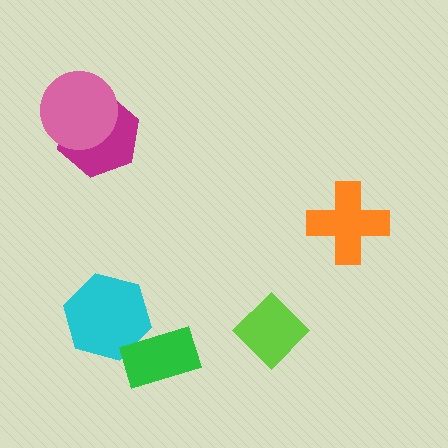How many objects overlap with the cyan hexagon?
1 object overlaps with the cyan hexagon.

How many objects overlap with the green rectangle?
1 object overlaps with the green rectangle.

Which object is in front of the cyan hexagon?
The green rectangle is in front of the cyan hexagon.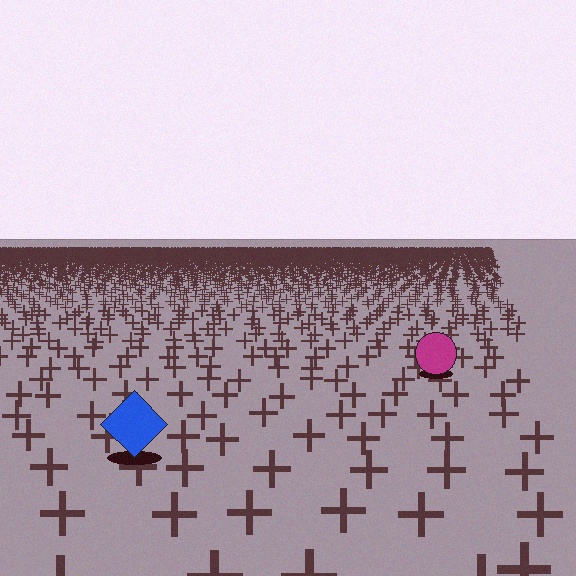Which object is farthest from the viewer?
The magenta circle is farthest from the viewer. It appears smaller and the ground texture around it is denser.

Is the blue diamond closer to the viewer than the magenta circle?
Yes. The blue diamond is closer — you can tell from the texture gradient: the ground texture is coarser near it.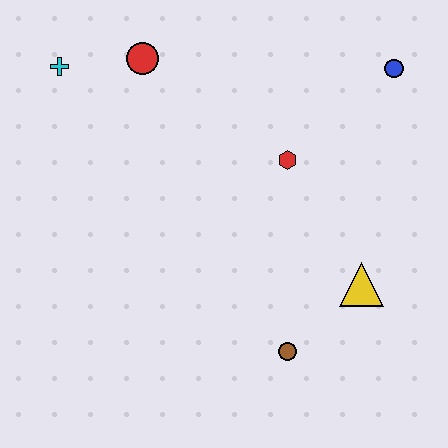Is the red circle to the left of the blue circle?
Yes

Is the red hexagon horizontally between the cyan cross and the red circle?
No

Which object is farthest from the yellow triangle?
The cyan cross is farthest from the yellow triangle.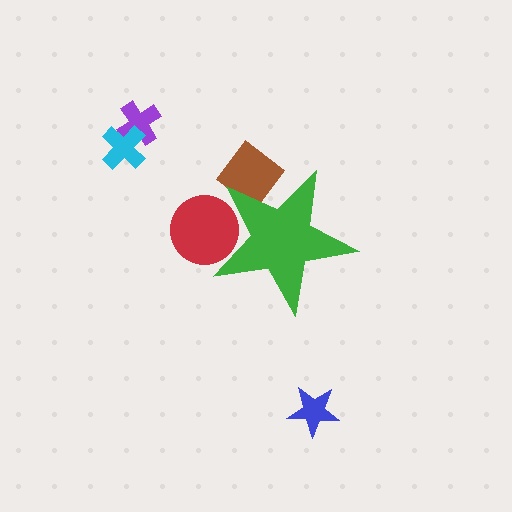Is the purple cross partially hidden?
No, the purple cross is fully visible.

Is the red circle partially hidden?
Yes, the red circle is partially hidden behind the green star.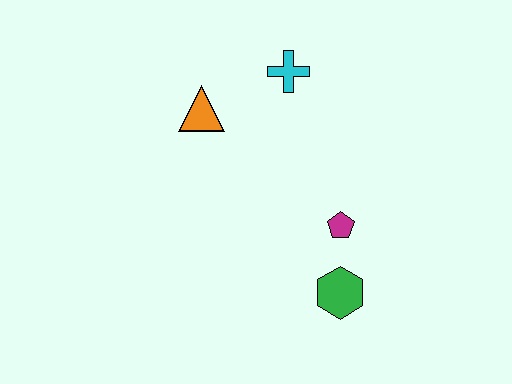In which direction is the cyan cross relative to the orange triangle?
The cyan cross is to the right of the orange triangle.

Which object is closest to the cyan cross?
The orange triangle is closest to the cyan cross.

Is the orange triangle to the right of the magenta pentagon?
No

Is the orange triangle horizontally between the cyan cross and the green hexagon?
No